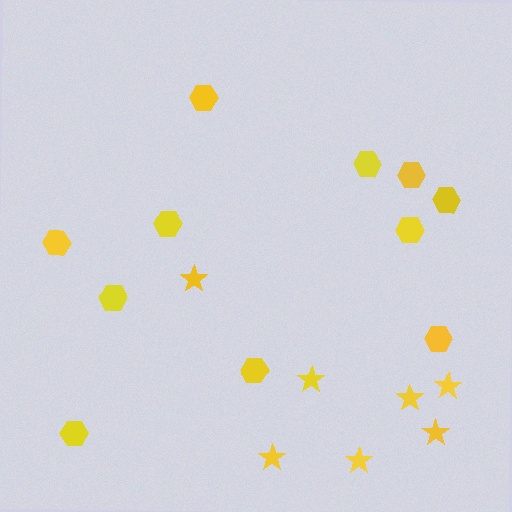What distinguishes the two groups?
There are 2 groups: one group of hexagons (11) and one group of stars (7).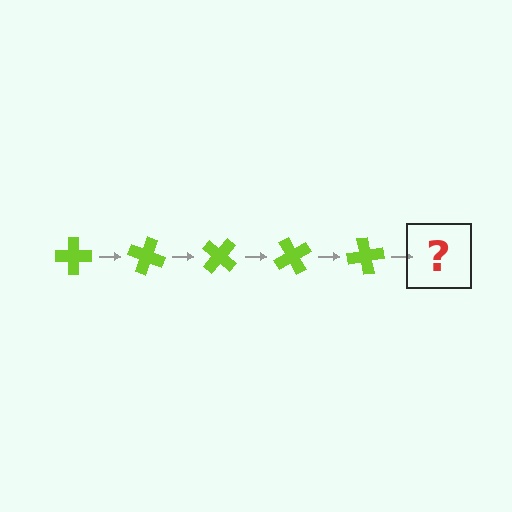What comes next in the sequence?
The next element should be a lime cross rotated 100 degrees.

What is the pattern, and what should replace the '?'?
The pattern is that the cross rotates 20 degrees each step. The '?' should be a lime cross rotated 100 degrees.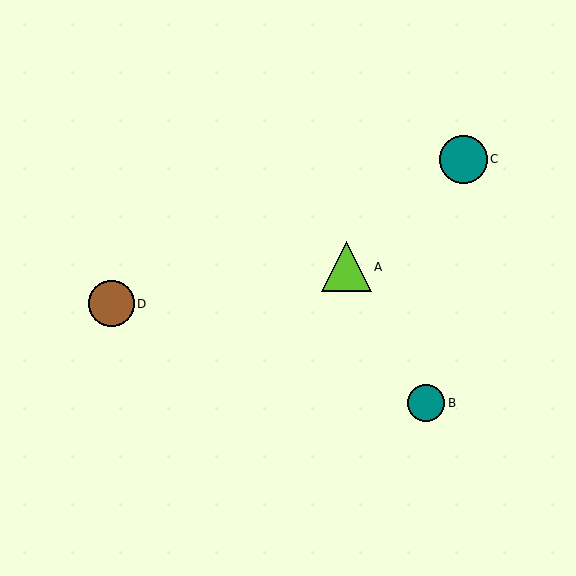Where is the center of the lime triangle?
The center of the lime triangle is at (346, 267).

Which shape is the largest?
The lime triangle (labeled A) is the largest.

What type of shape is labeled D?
Shape D is a brown circle.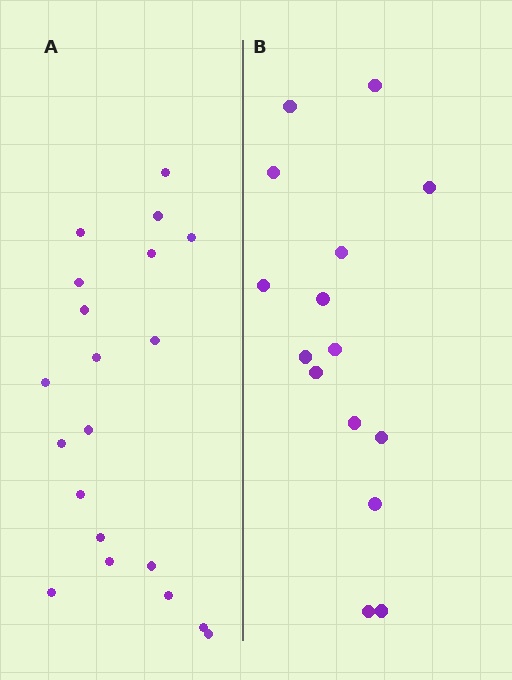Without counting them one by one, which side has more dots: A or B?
Region A (the left region) has more dots.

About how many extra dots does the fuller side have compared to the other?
Region A has about 5 more dots than region B.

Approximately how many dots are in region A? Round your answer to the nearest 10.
About 20 dots.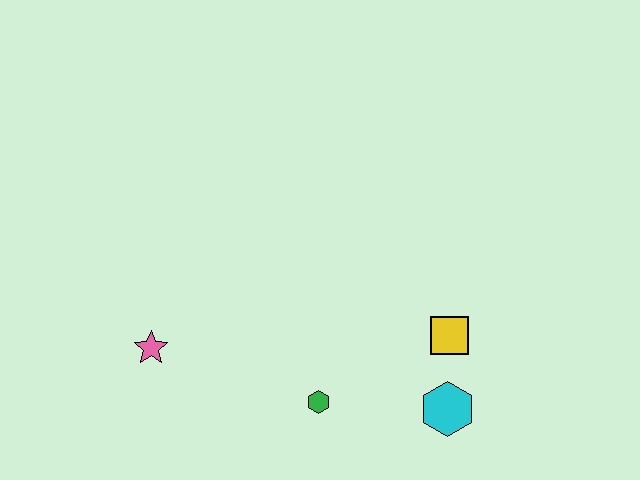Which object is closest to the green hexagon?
The cyan hexagon is closest to the green hexagon.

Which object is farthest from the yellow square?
The pink star is farthest from the yellow square.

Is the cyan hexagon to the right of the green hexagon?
Yes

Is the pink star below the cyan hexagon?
No